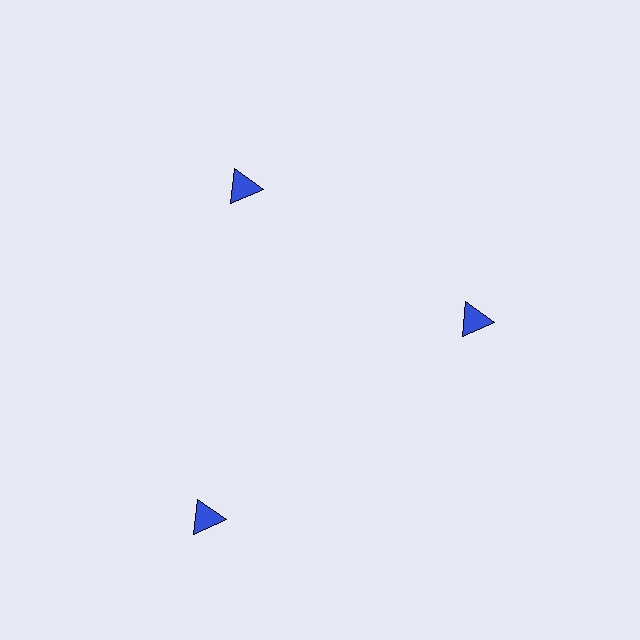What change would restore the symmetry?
The symmetry would be restored by moving it inward, back onto the ring so that all 3 triangles sit at equal angles and equal distance from the center.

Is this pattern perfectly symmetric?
No. The 3 blue triangles are arranged in a ring, but one element near the 7 o'clock position is pushed outward from the center, breaking the 3-fold rotational symmetry.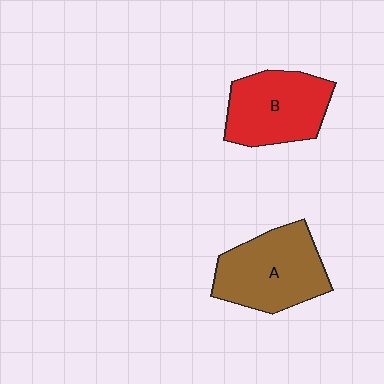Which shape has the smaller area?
Shape B (red).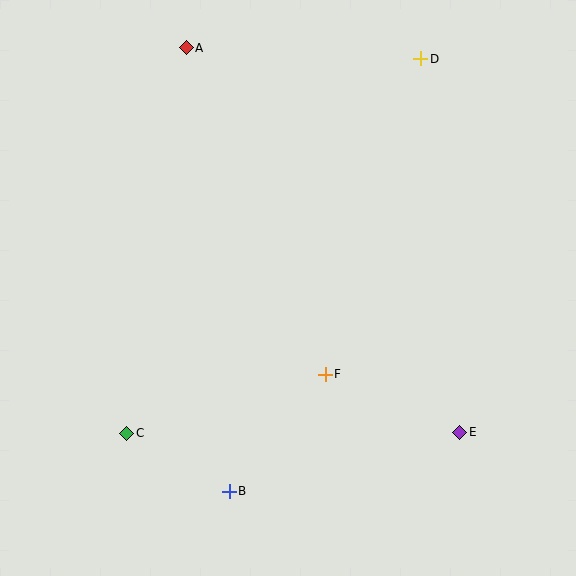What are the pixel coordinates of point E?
Point E is at (460, 432).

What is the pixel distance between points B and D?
The distance between B and D is 473 pixels.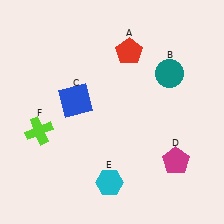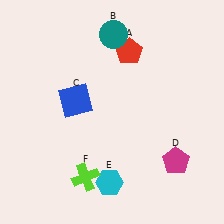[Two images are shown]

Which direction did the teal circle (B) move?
The teal circle (B) moved left.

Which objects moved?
The objects that moved are: the teal circle (B), the lime cross (F).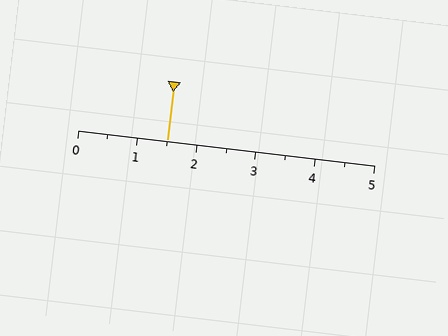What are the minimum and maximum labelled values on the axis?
The axis runs from 0 to 5.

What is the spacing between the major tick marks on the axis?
The major ticks are spaced 1 apart.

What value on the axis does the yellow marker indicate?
The marker indicates approximately 1.5.